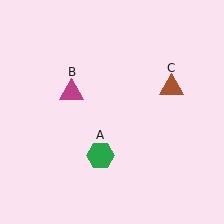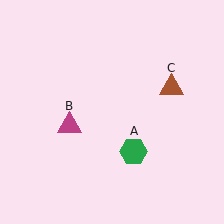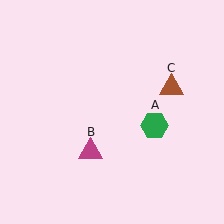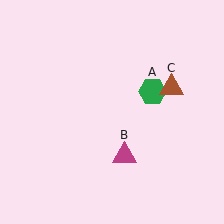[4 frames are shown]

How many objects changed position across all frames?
2 objects changed position: green hexagon (object A), magenta triangle (object B).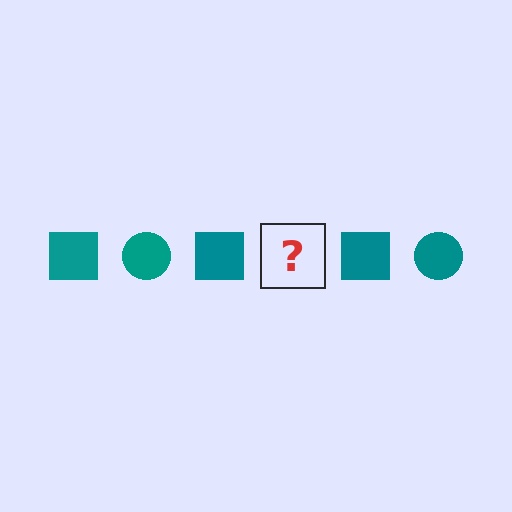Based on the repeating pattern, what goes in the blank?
The blank should be a teal circle.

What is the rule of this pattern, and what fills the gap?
The rule is that the pattern cycles through square, circle shapes in teal. The gap should be filled with a teal circle.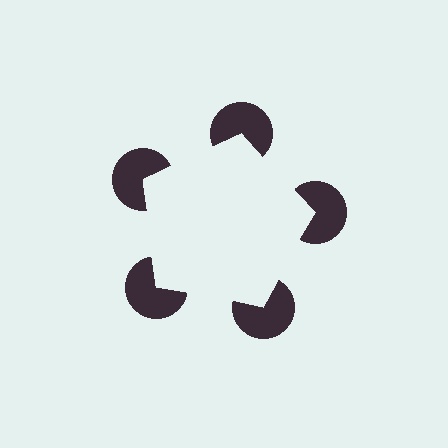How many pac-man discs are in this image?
There are 5 — one at each vertex of the illusory pentagon.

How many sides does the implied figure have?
5 sides.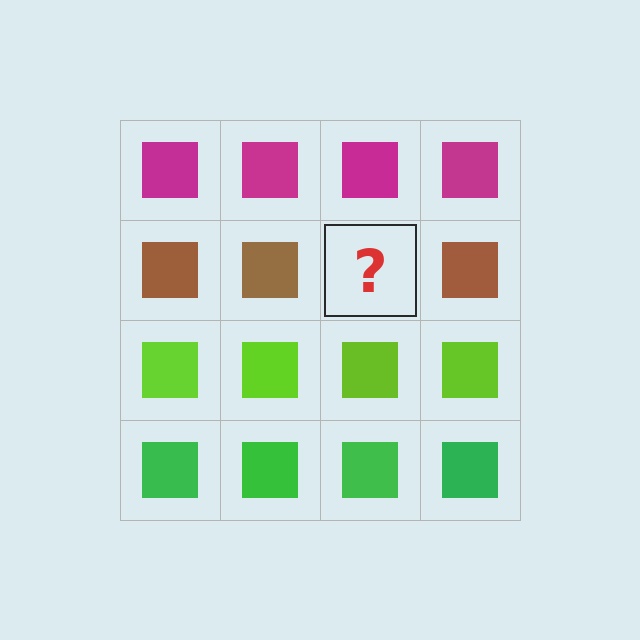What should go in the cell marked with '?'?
The missing cell should contain a brown square.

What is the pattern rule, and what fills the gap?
The rule is that each row has a consistent color. The gap should be filled with a brown square.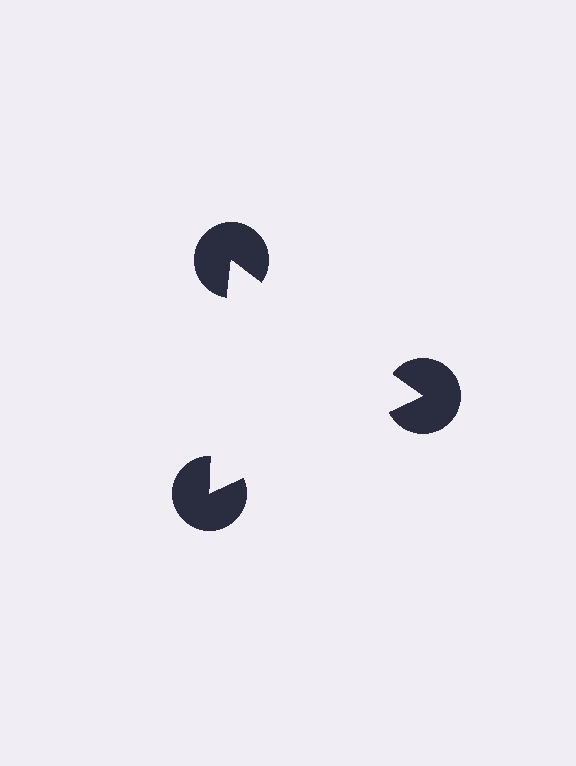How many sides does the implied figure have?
3 sides.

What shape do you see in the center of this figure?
An illusory triangle — its edges are inferred from the aligned wedge cuts in the pac-man discs, not physically drawn.